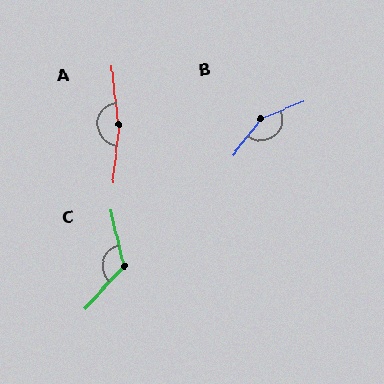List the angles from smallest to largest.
C (125°), B (150°), A (168°).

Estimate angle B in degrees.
Approximately 150 degrees.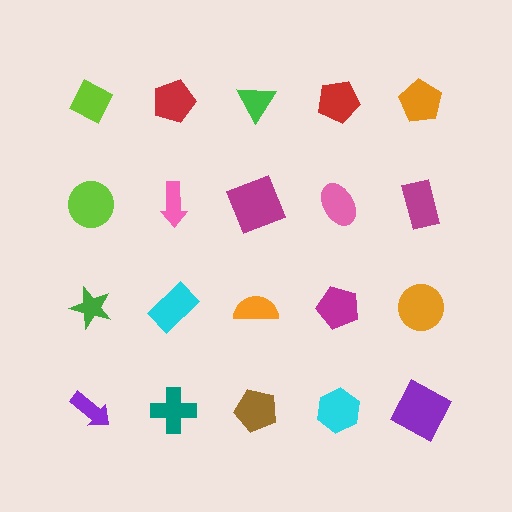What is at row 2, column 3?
A magenta square.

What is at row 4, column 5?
A purple square.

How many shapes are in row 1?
5 shapes.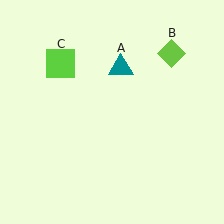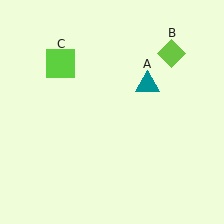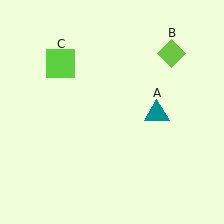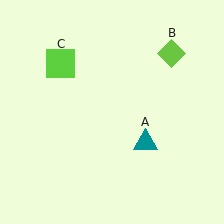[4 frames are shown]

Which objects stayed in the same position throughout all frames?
Lime diamond (object B) and lime square (object C) remained stationary.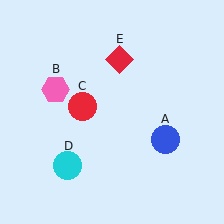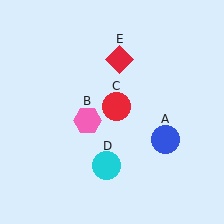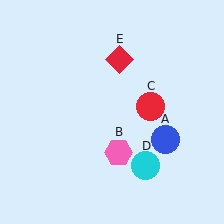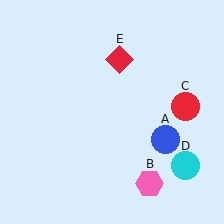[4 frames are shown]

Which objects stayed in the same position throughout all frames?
Blue circle (object A) and red diamond (object E) remained stationary.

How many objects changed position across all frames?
3 objects changed position: pink hexagon (object B), red circle (object C), cyan circle (object D).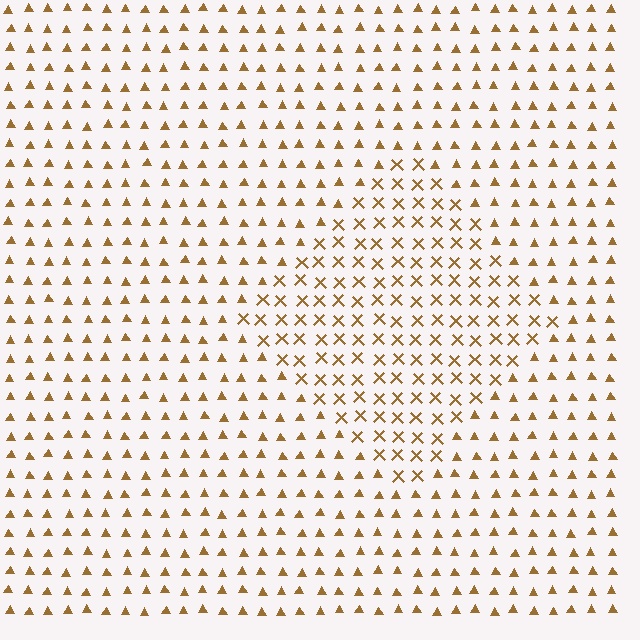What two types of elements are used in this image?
The image uses X marks inside the diamond region and triangles outside it.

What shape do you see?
I see a diamond.